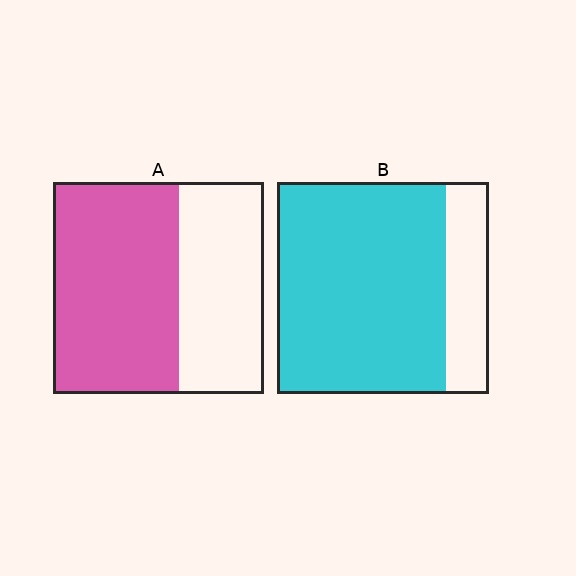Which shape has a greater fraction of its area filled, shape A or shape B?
Shape B.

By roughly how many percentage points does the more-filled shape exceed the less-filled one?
By roughly 20 percentage points (B over A).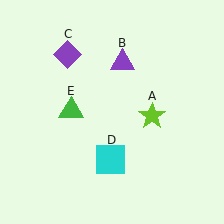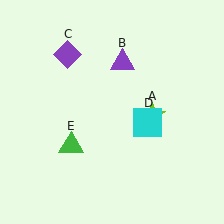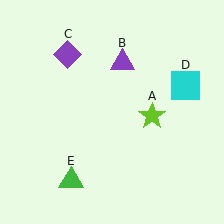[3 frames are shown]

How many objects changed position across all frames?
2 objects changed position: cyan square (object D), green triangle (object E).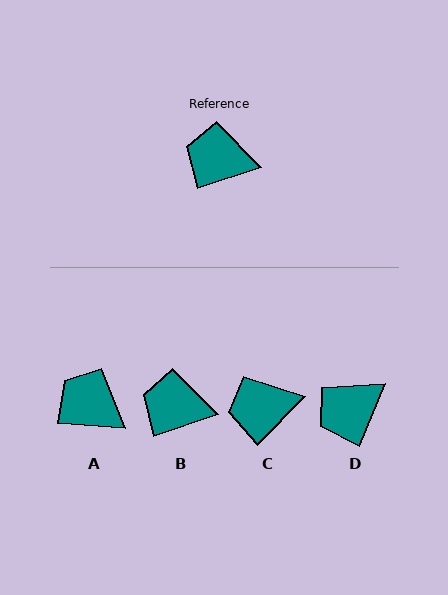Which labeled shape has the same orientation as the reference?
B.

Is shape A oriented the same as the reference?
No, it is off by about 23 degrees.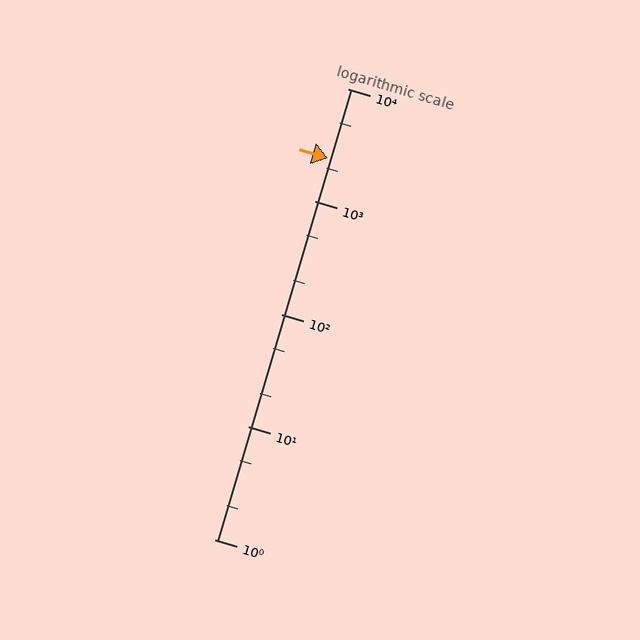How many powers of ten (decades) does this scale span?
The scale spans 4 decades, from 1 to 10000.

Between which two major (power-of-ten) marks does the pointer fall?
The pointer is between 1000 and 10000.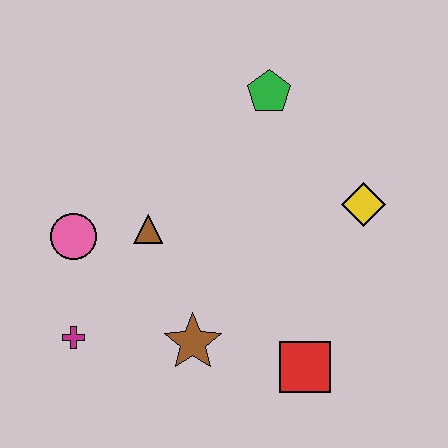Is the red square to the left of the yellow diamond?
Yes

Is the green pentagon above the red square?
Yes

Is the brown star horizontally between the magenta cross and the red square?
Yes